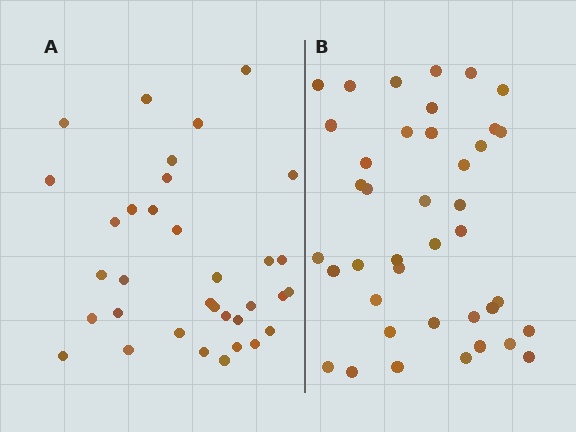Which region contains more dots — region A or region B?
Region B (the right region) has more dots.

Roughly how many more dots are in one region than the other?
Region B has about 6 more dots than region A.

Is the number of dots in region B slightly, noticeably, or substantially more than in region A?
Region B has only slightly more — the two regions are fairly close. The ratio is roughly 1.2 to 1.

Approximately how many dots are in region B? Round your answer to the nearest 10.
About 40 dots.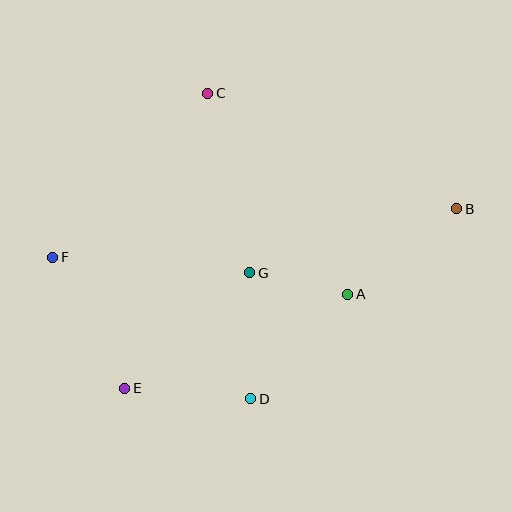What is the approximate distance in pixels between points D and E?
The distance between D and E is approximately 126 pixels.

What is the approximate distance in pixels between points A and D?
The distance between A and D is approximately 142 pixels.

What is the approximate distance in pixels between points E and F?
The distance between E and F is approximately 150 pixels.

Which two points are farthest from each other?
Points B and F are farthest from each other.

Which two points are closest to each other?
Points A and G are closest to each other.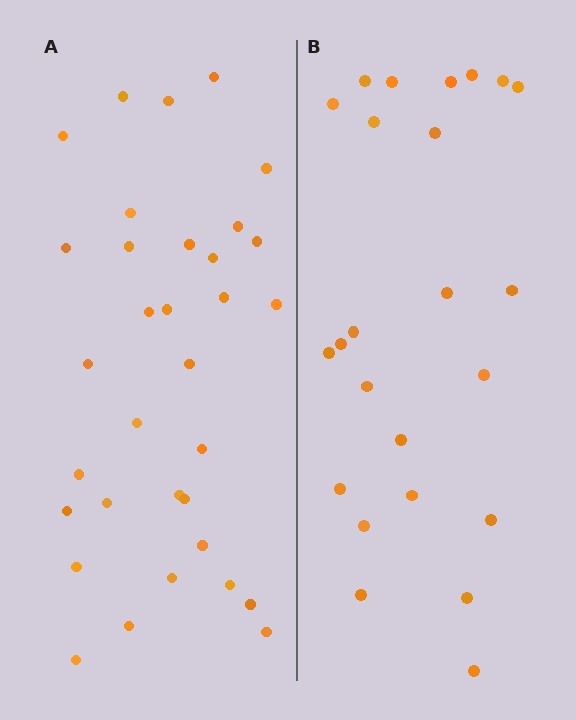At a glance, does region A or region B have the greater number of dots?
Region A (the left region) has more dots.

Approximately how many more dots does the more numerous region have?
Region A has roughly 8 or so more dots than region B.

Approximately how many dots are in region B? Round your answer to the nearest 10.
About 20 dots. (The exact count is 24, which rounds to 20.)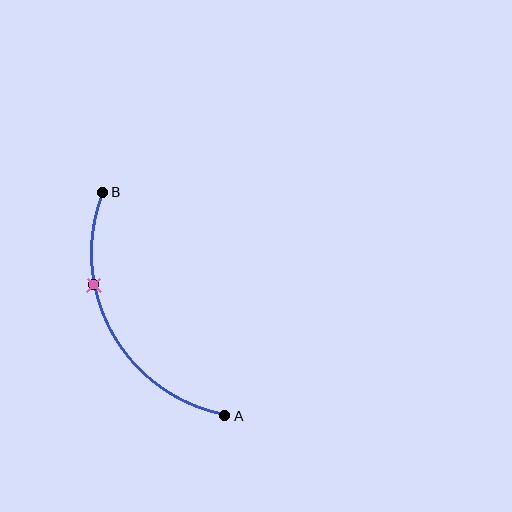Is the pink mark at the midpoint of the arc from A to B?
No. The pink mark lies on the arc but is closer to endpoint B. The arc midpoint would be at the point on the curve equidistant along the arc from both A and B.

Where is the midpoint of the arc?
The arc midpoint is the point on the curve farthest from the straight line joining A and B. It sits to the left of that line.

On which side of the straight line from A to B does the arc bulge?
The arc bulges to the left of the straight line connecting A and B.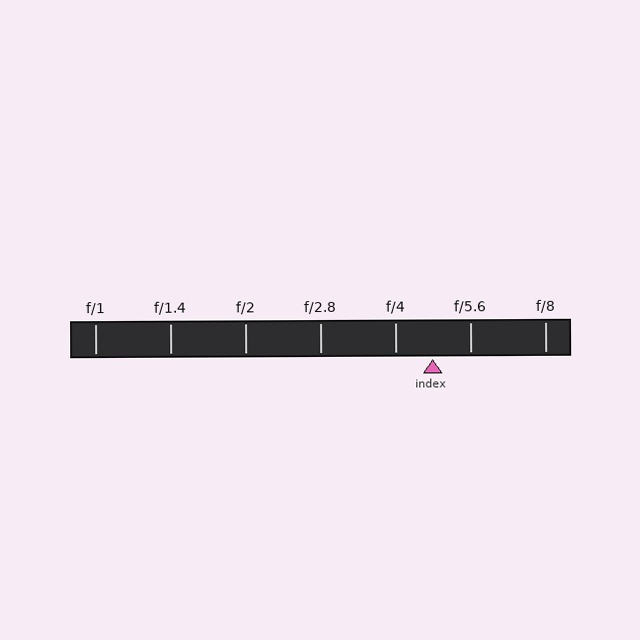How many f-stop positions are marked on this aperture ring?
There are 7 f-stop positions marked.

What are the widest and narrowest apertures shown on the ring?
The widest aperture shown is f/1 and the narrowest is f/8.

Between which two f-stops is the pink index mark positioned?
The index mark is between f/4 and f/5.6.